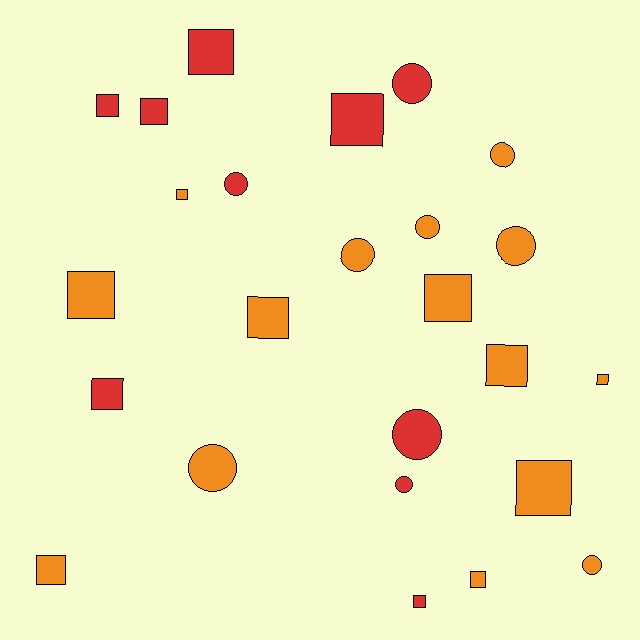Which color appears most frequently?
Orange, with 15 objects.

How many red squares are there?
There are 6 red squares.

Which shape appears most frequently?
Square, with 15 objects.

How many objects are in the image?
There are 25 objects.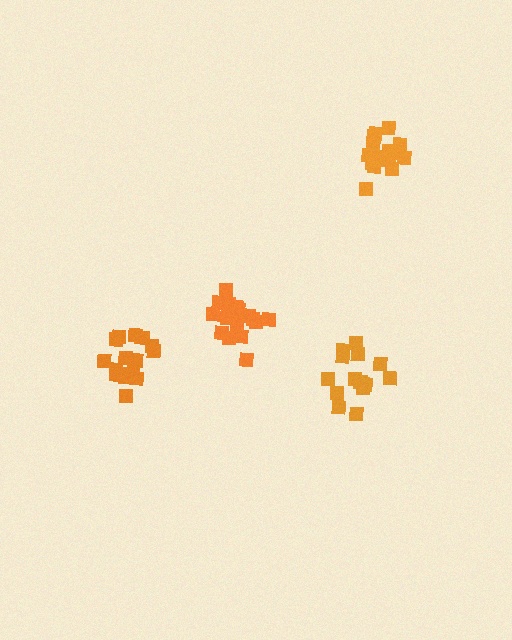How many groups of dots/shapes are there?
There are 4 groups.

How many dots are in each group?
Group 1: 19 dots, Group 2: 17 dots, Group 3: 14 dots, Group 4: 18 dots (68 total).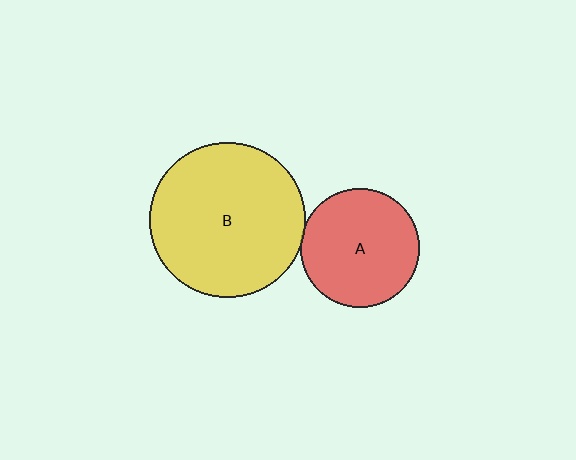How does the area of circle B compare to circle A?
Approximately 1.7 times.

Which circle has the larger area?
Circle B (yellow).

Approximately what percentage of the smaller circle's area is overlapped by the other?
Approximately 5%.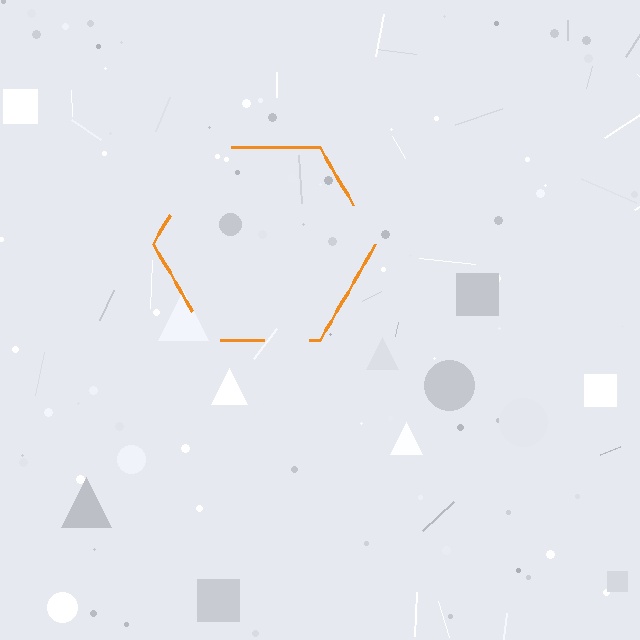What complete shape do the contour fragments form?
The contour fragments form a hexagon.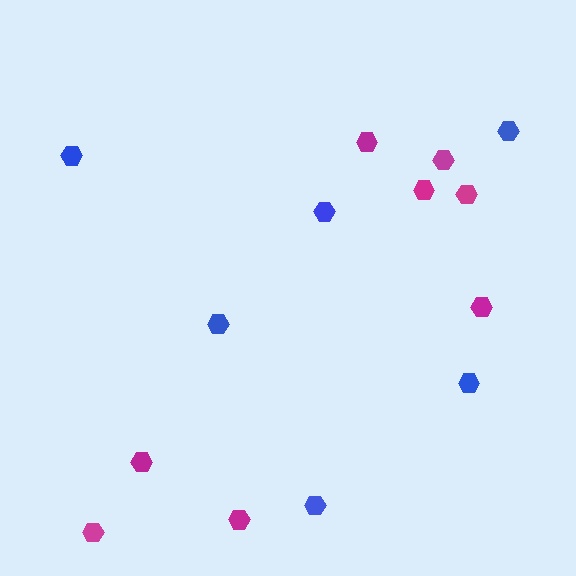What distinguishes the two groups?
There are 2 groups: one group of magenta hexagons (8) and one group of blue hexagons (6).